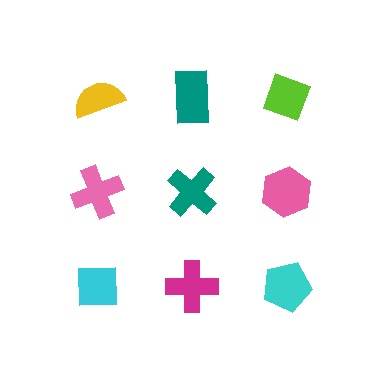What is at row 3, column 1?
A cyan square.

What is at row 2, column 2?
A teal cross.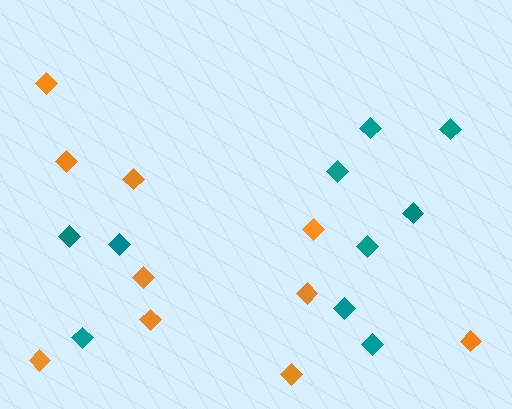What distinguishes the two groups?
There are 2 groups: one group of orange diamonds (10) and one group of teal diamonds (10).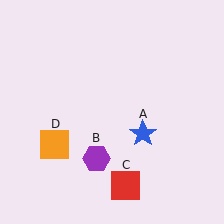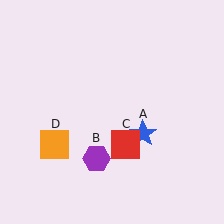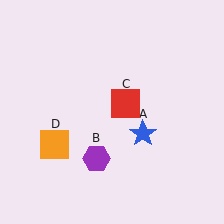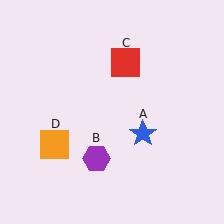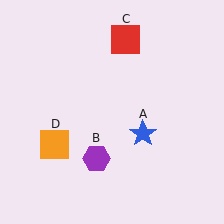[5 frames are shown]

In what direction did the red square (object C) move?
The red square (object C) moved up.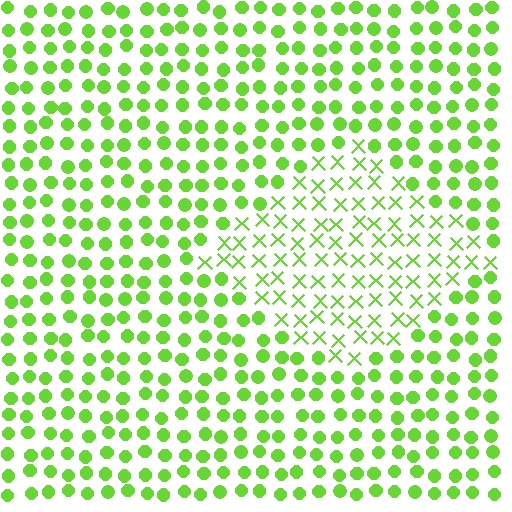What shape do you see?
I see a diamond.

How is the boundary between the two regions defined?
The boundary is defined by a change in element shape: X marks inside vs. circles outside. All elements share the same color and spacing.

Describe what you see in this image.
The image is filled with small lime elements arranged in a uniform grid. A diamond-shaped region contains X marks, while the surrounding area contains circles. The boundary is defined purely by the change in element shape.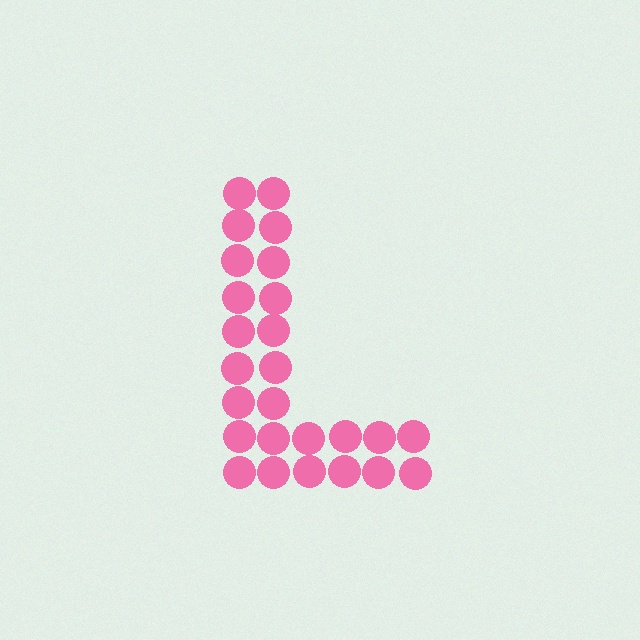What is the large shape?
The large shape is the letter L.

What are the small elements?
The small elements are circles.